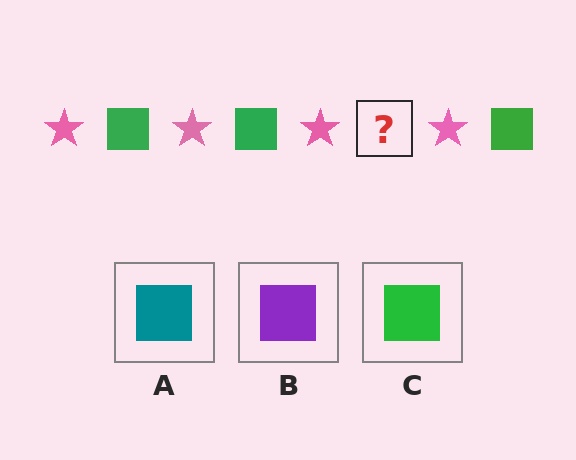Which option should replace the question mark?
Option C.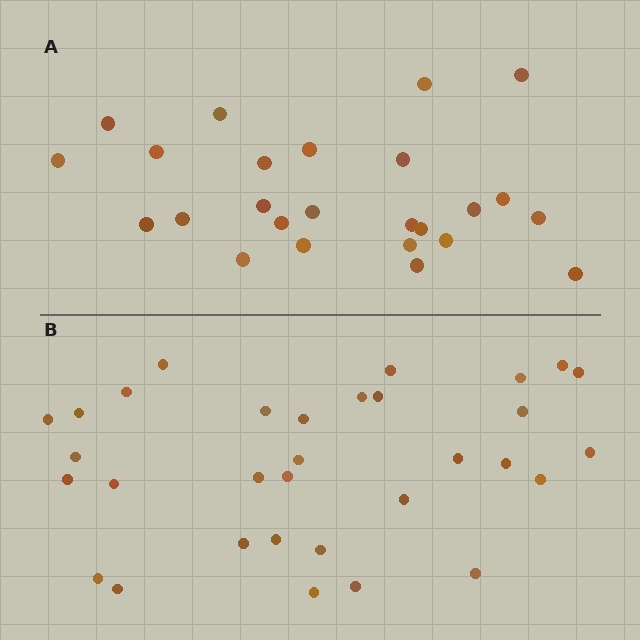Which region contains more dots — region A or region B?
Region B (the bottom region) has more dots.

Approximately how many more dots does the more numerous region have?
Region B has roughly 8 or so more dots than region A.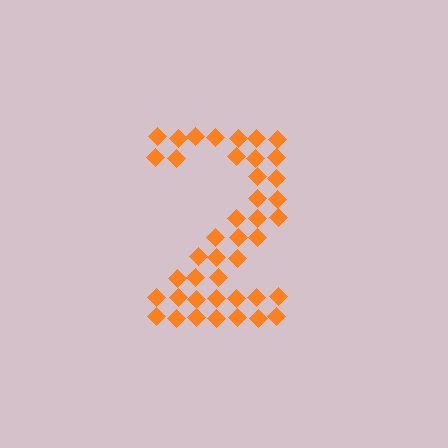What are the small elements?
The small elements are diamonds.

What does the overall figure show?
The overall figure shows the digit 2.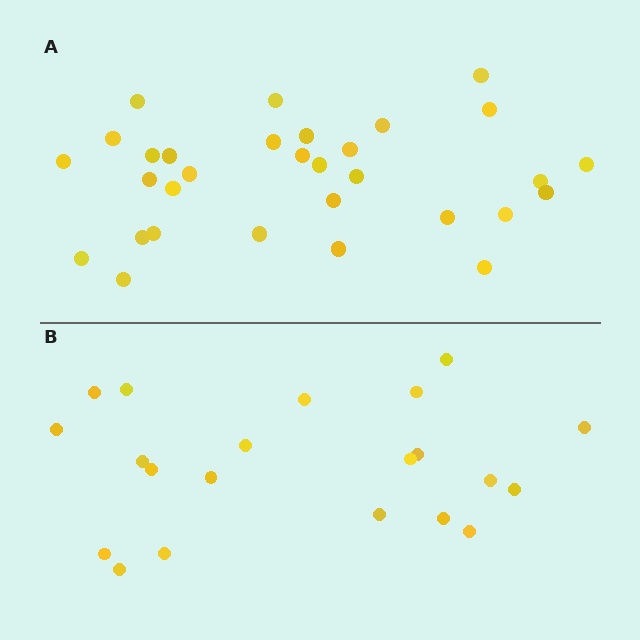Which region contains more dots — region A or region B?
Region A (the top region) has more dots.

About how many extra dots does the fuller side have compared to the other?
Region A has roughly 10 or so more dots than region B.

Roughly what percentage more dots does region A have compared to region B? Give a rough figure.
About 50% more.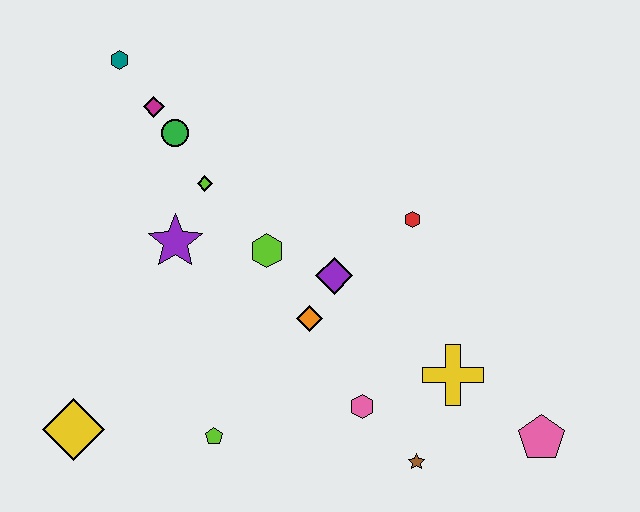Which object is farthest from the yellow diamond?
The pink pentagon is farthest from the yellow diamond.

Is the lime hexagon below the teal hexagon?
Yes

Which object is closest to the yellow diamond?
The lime pentagon is closest to the yellow diamond.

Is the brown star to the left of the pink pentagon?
Yes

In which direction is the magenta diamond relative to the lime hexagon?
The magenta diamond is above the lime hexagon.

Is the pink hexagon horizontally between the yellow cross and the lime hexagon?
Yes